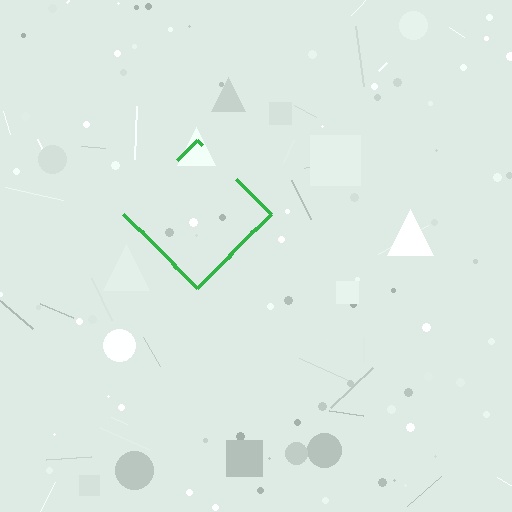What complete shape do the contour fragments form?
The contour fragments form a diamond.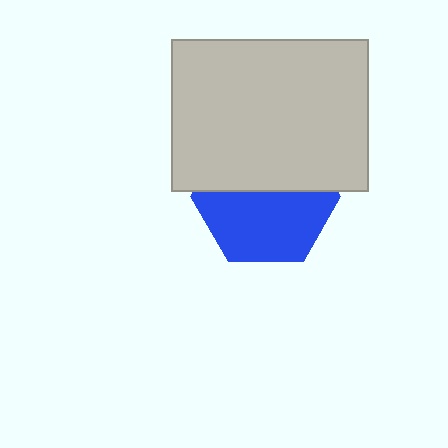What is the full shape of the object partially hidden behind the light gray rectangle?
The partially hidden object is a blue hexagon.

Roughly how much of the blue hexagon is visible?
About half of it is visible (roughly 55%).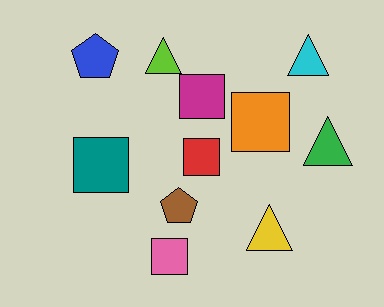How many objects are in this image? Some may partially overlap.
There are 11 objects.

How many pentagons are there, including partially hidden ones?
There are 2 pentagons.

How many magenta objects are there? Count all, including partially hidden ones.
There is 1 magenta object.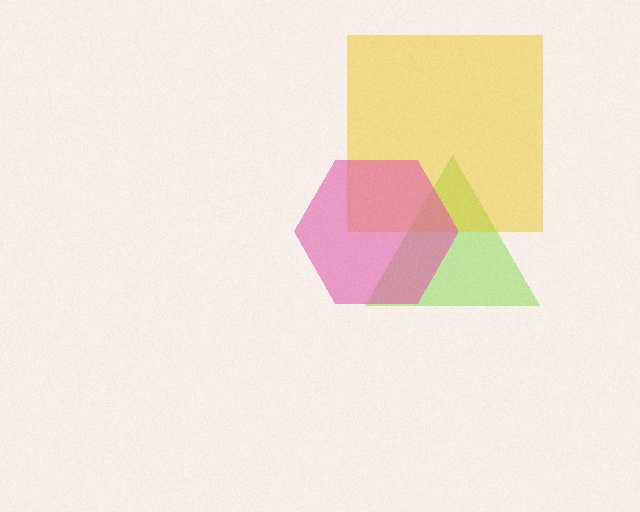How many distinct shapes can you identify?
There are 3 distinct shapes: a lime triangle, a yellow square, a pink hexagon.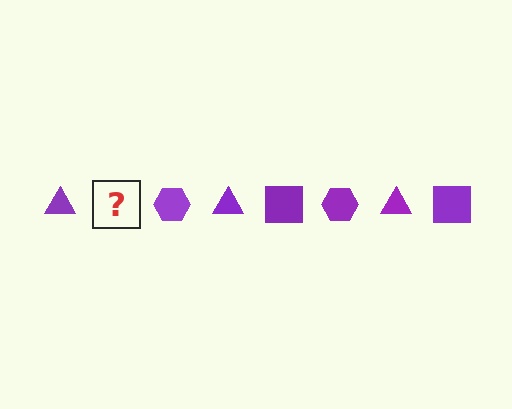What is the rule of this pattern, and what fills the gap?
The rule is that the pattern cycles through triangle, square, hexagon shapes in purple. The gap should be filled with a purple square.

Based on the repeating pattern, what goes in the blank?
The blank should be a purple square.